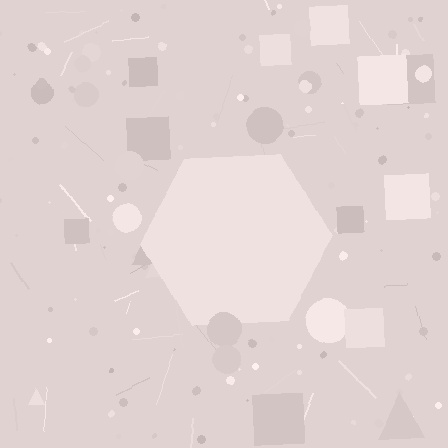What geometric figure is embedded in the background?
A hexagon is embedded in the background.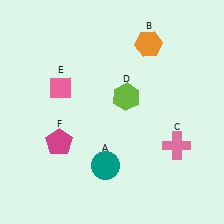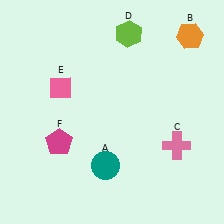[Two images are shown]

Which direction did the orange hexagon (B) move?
The orange hexagon (B) moved right.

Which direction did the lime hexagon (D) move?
The lime hexagon (D) moved up.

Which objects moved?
The objects that moved are: the orange hexagon (B), the lime hexagon (D).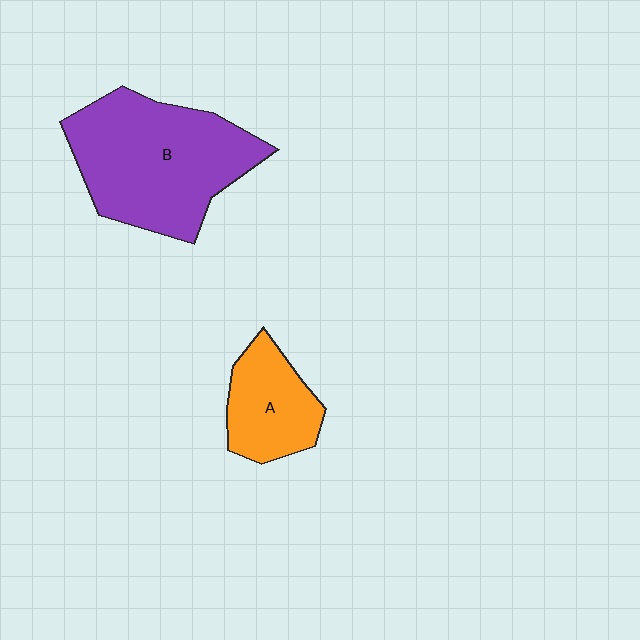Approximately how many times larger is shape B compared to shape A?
Approximately 2.2 times.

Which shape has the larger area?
Shape B (purple).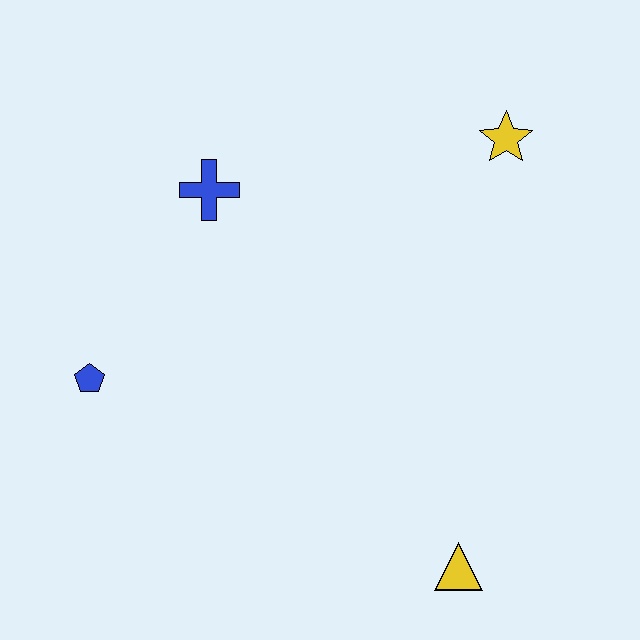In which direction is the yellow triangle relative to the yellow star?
The yellow triangle is below the yellow star.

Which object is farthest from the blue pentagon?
The yellow star is farthest from the blue pentagon.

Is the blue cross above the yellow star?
No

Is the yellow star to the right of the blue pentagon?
Yes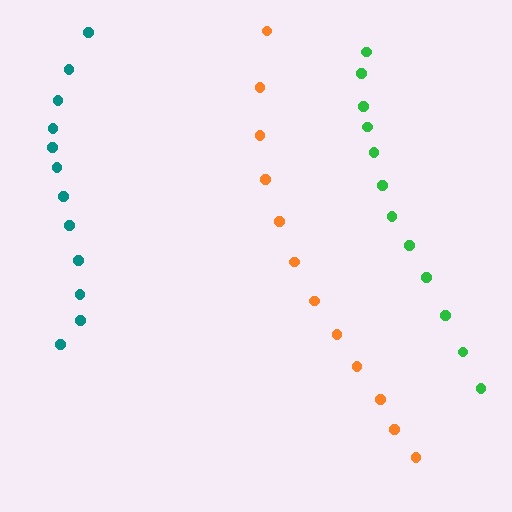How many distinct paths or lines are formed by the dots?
There are 3 distinct paths.